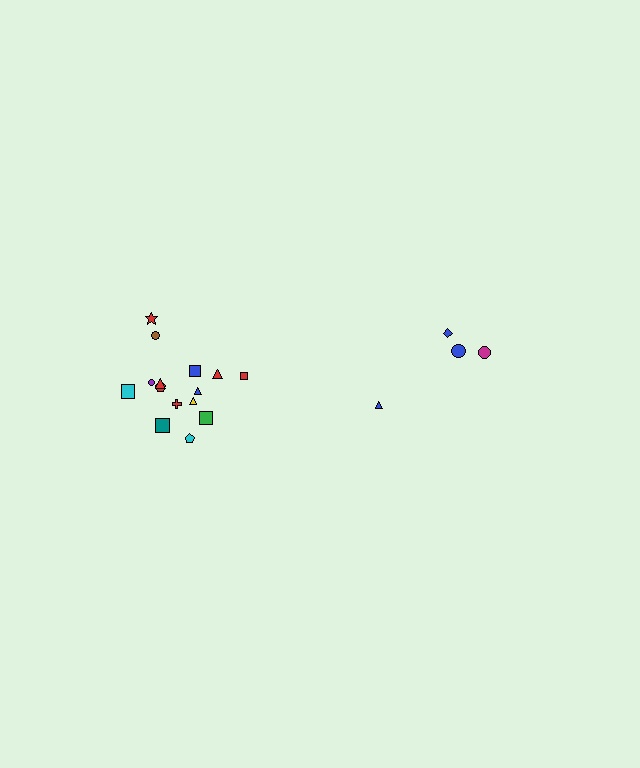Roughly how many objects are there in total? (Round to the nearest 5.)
Roughly 20 objects in total.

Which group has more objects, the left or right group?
The left group.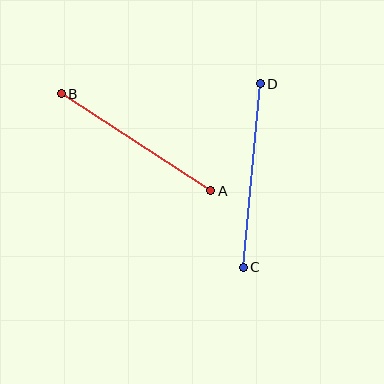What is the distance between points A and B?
The distance is approximately 178 pixels.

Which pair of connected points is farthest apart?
Points C and D are farthest apart.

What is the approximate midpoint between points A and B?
The midpoint is at approximately (136, 142) pixels.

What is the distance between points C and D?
The distance is approximately 184 pixels.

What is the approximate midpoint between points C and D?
The midpoint is at approximately (252, 175) pixels.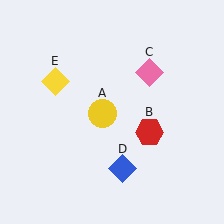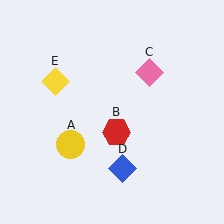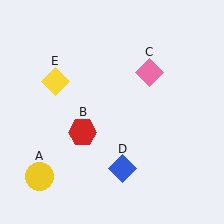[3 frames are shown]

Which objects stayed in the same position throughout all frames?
Pink diamond (object C) and blue diamond (object D) and yellow diamond (object E) remained stationary.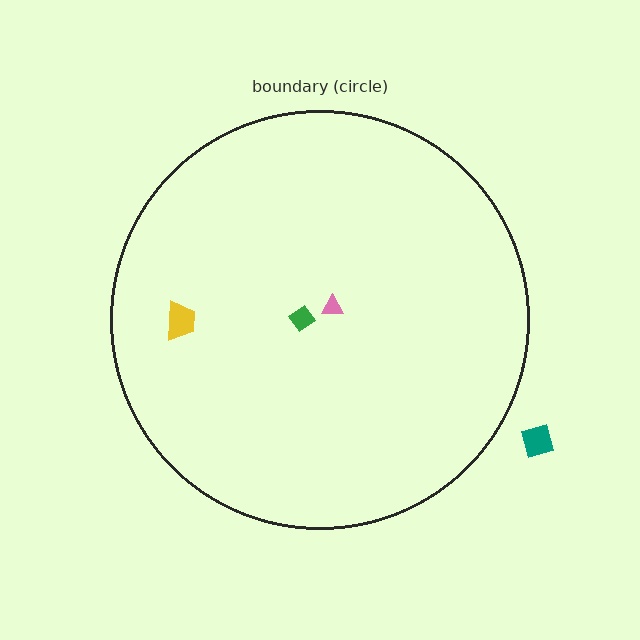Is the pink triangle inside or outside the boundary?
Inside.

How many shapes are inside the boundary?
3 inside, 1 outside.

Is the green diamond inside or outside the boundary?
Inside.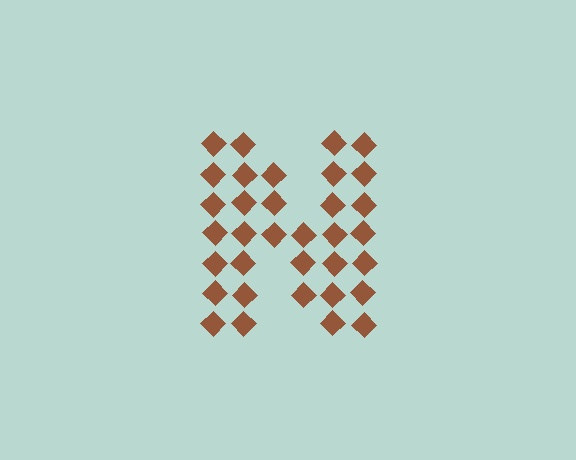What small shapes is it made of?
It is made of small diamonds.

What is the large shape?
The large shape is the letter N.